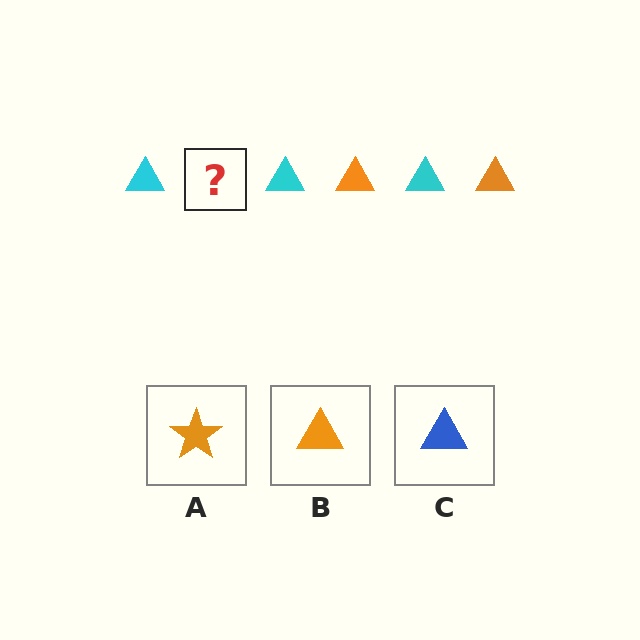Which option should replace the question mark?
Option B.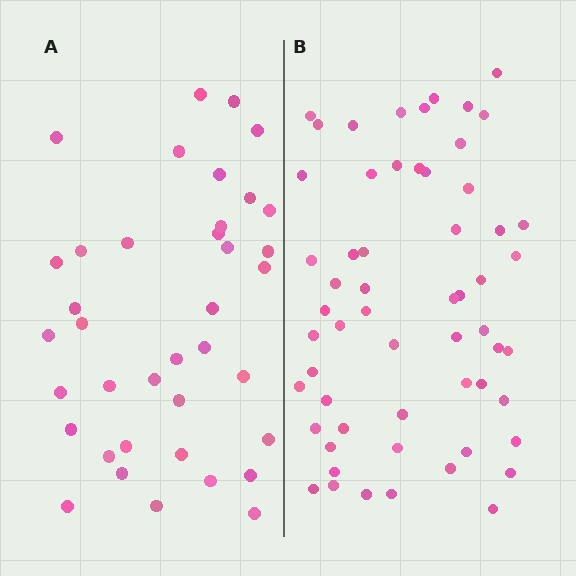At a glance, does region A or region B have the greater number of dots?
Region B (the right region) has more dots.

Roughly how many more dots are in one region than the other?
Region B has approximately 20 more dots than region A.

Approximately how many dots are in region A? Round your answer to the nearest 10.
About 40 dots. (The exact count is 38, which rounds to 40.)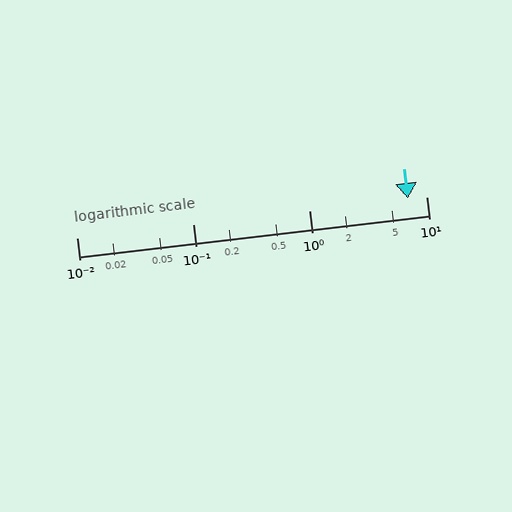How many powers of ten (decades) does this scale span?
The scale spans 3 decades, from 0.01 to 10.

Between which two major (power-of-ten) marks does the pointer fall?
The pointer is between 1 and 10.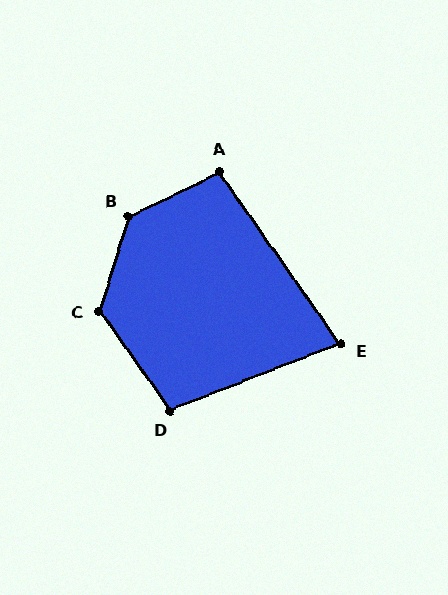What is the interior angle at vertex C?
Approximately 128 degrees (obtuse).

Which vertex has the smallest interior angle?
E, at approximately 76 degrees.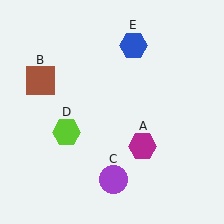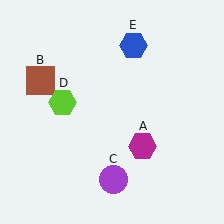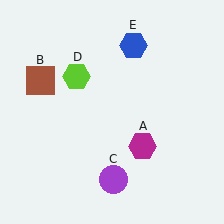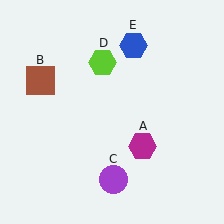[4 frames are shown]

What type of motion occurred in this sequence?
The lime hexagon (object D) rotated clockwise around the center of the scene.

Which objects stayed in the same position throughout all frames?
Magenta hexagon (object A) and brown square (object B) and purple circle (object C) and blue hexagon (object E) remained stationary.